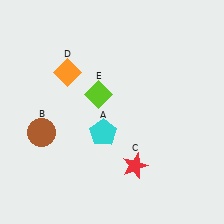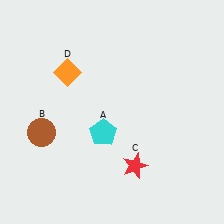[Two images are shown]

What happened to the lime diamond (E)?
The lime diamond (E) was removed in Image 2. It was in the top-left area of Image 1.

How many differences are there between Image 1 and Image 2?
There is 1 difference between the two images.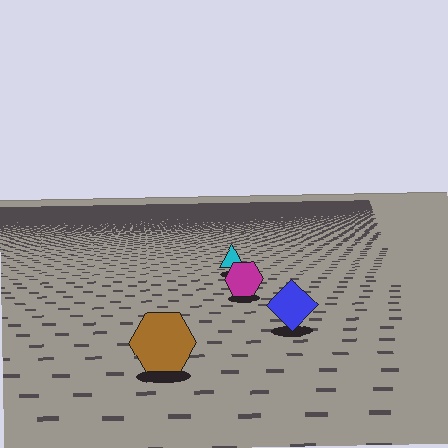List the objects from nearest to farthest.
From nearest to farthest: the brown hexagon, the blue diamond, the magenta hexagon, the cyan triangle.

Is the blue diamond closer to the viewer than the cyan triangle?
Yes. The blue diamond is closer — you can tell from the texture gradient: the ground texture is coarser near it.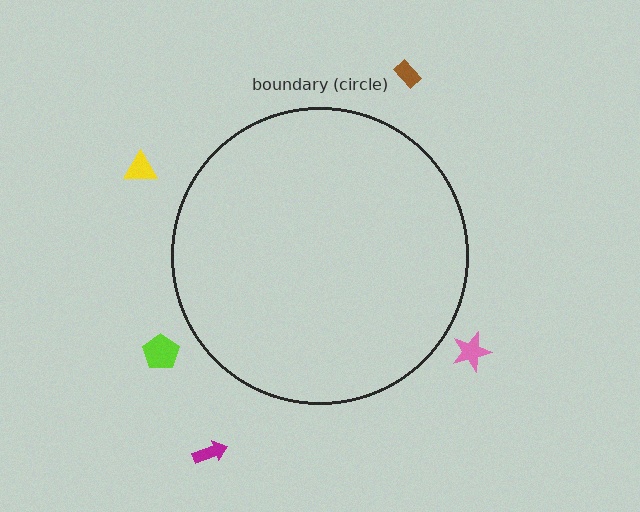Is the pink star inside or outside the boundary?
Outside.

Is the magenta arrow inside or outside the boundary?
Outside.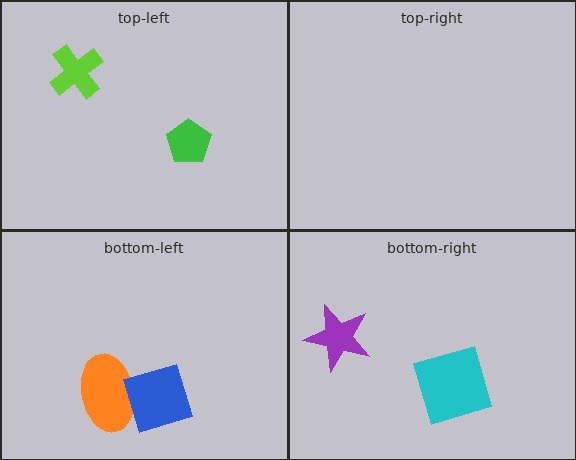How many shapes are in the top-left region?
2.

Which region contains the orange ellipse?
The bottom-left region.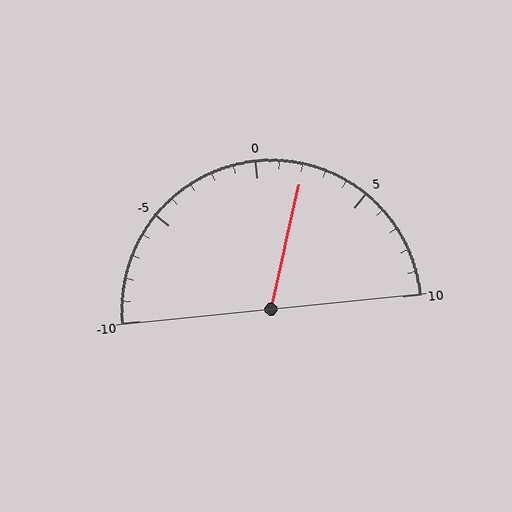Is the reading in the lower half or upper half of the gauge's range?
The reading is in the upper half of the range (-10 to 10).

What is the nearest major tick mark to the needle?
The nearest major tick mark is 0.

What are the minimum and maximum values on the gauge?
The gauge ranges from -10 to 10.